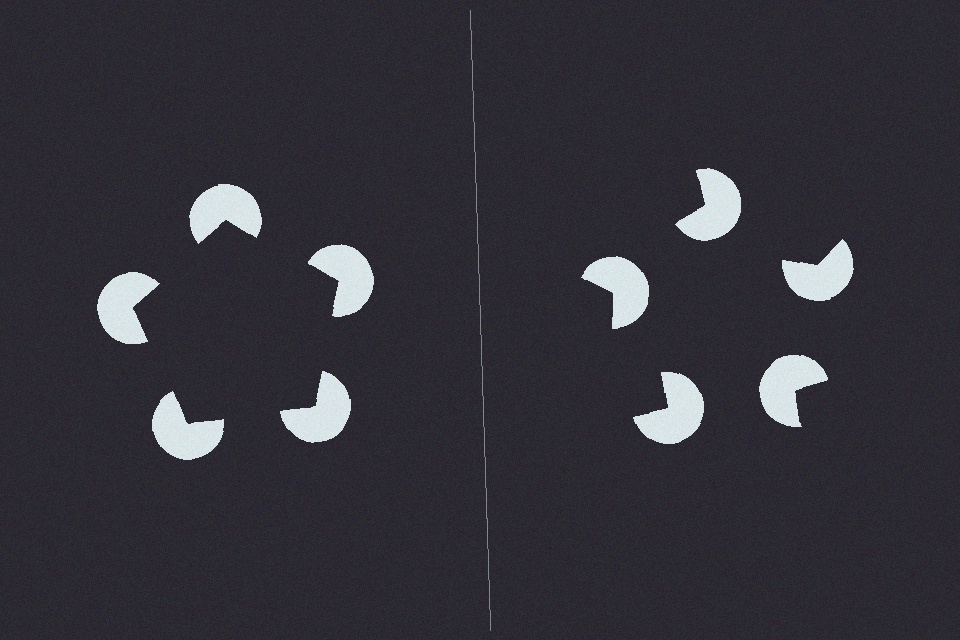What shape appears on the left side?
An illusory pentagon.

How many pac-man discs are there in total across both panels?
10 — 5 on each side.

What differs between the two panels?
The pac-man discs are positioned identically on both sides; only the wedge orientations differ. On the left they align to a pentagon; on the right they are misaligned.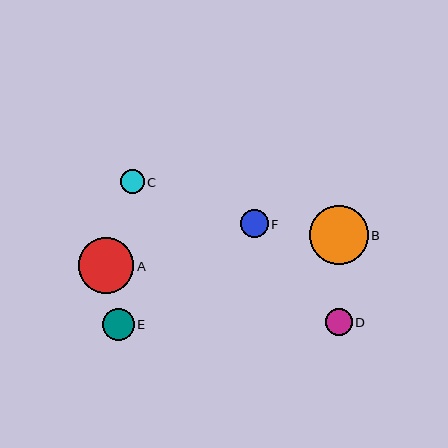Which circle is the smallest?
Circle C is the smallest with a size of approximately 24 pixels.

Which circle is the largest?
Circle B is the largest with a size of approximately 58 pixels.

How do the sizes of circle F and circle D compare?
Circle F and circle D are approximately the same size.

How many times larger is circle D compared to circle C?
Circle D is approximately 1.1 times the size of circle C.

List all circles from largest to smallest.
From largest to smallest: B, A, E, F, D, C.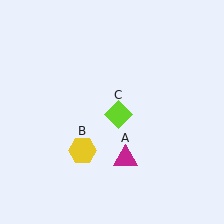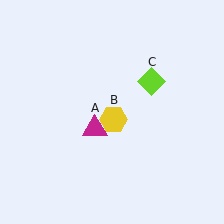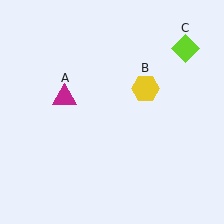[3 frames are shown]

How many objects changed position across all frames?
3 objects changed position: magenta triangle (object A), yellow hexagon (object B), lime diamond (object C).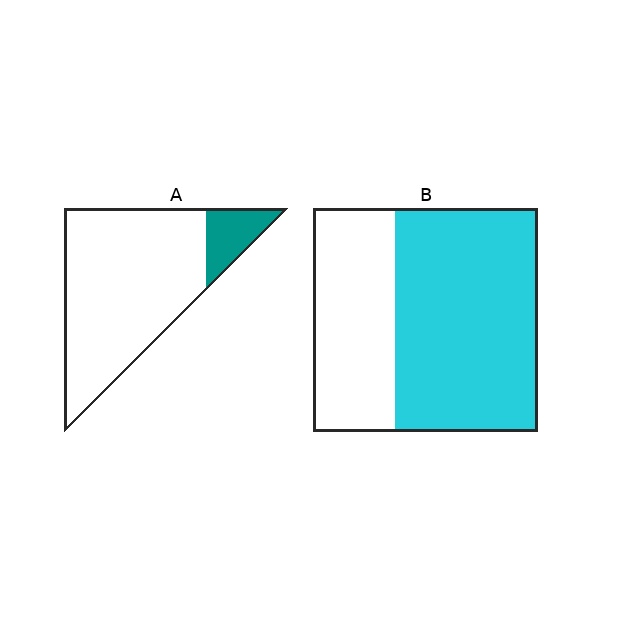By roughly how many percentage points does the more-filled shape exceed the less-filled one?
By roughly 50 percentage points (B over A).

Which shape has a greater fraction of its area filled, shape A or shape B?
Shape B.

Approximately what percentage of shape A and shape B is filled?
A is approximately 15% and B is approximately 65%.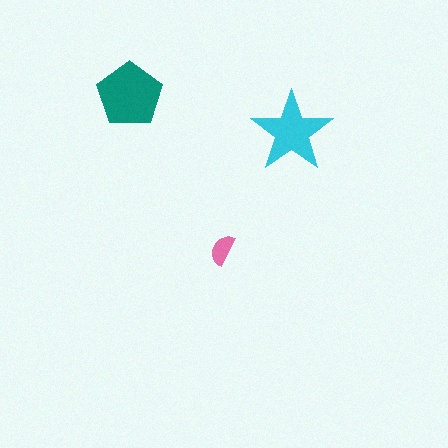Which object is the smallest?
The pink semicircle.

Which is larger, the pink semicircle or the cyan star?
The cyan star.